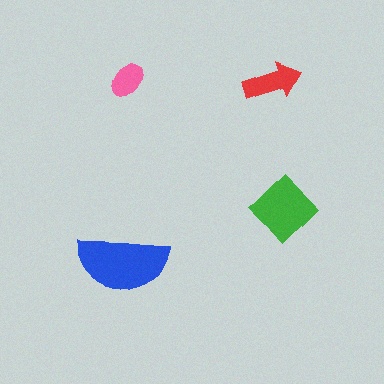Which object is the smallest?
The pink ellipse.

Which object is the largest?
The blue semicircle.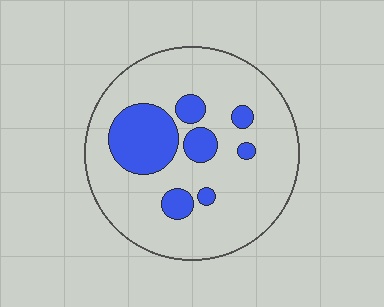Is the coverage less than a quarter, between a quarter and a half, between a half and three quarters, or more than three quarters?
Less than a quarter.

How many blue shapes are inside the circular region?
7.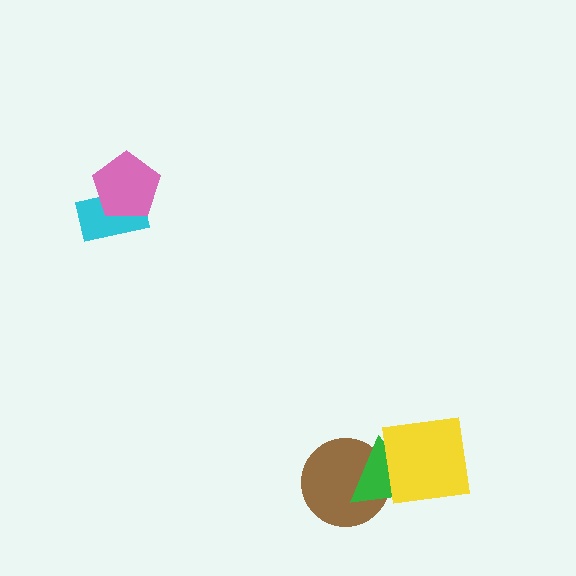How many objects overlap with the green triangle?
2 objects overlap with the green triangle.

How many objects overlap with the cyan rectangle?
1 object overlaps with the cyan rectangle.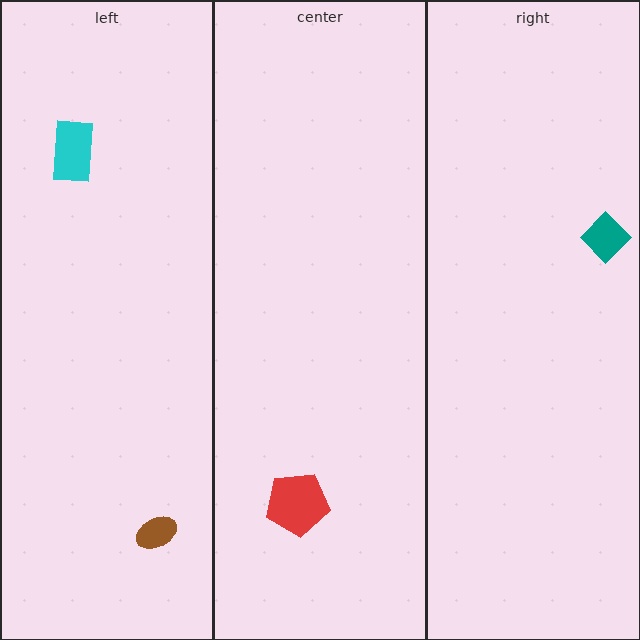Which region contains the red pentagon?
The center region.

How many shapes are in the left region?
2.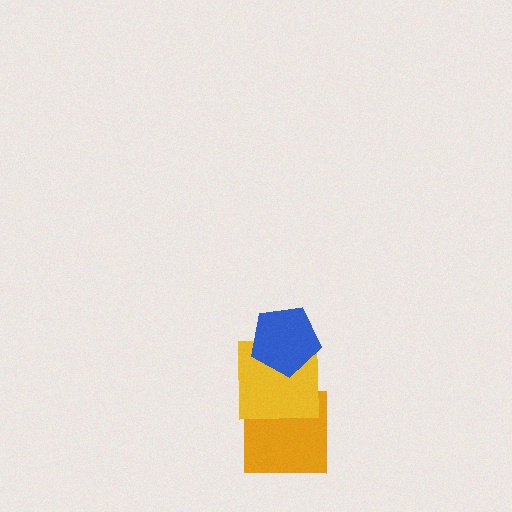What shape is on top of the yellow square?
The blue pentagon is on top of the yellow square.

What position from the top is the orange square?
The orange square is 3rd from the top.